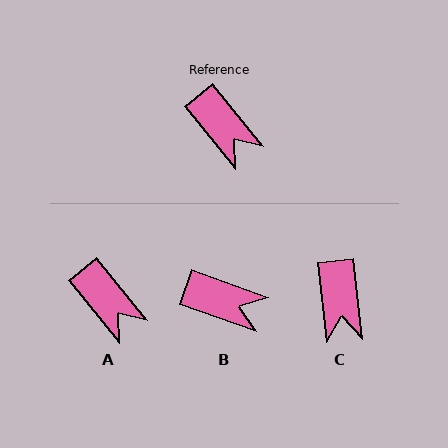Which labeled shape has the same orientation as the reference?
A.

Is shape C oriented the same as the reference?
No, it is off by about 33 degrees.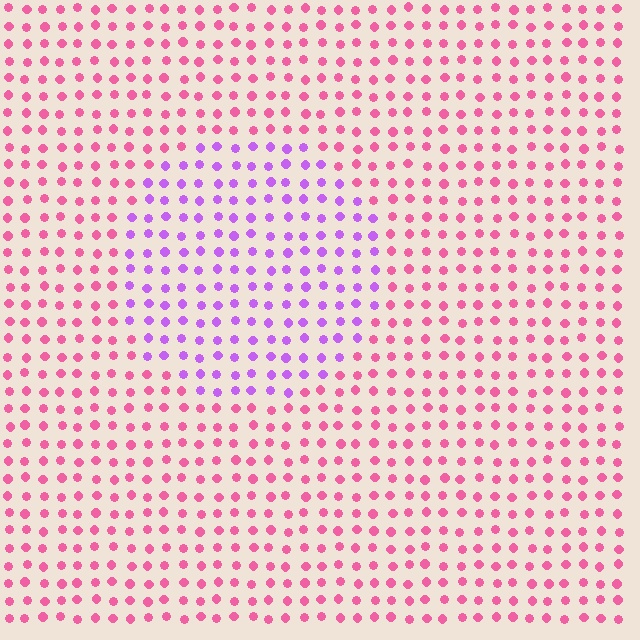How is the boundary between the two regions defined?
The boundary is defined purely by a slight shift in hue (about 50 degrees). Spacing, size, and orientation are identical on both sides.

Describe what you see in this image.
The image is filled with small pink elements in a uniform arrangement. A circle-shaped region is visible where the elements are tinted to a slightly different hue, forming a subtle color boundary.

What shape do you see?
I see a circle.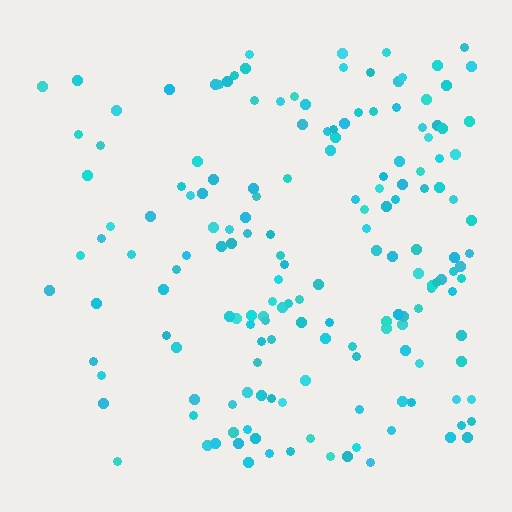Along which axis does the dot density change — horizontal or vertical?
Horizontal.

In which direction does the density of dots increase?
From left to right, with the right side densest.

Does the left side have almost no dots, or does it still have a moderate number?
Still a moderate number, just noticeably fewer than the right.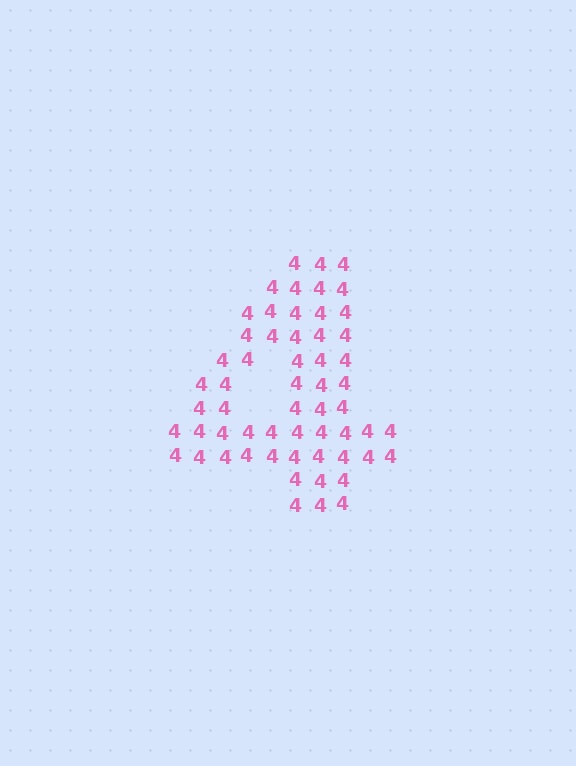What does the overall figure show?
The overall figure shows the digit 4.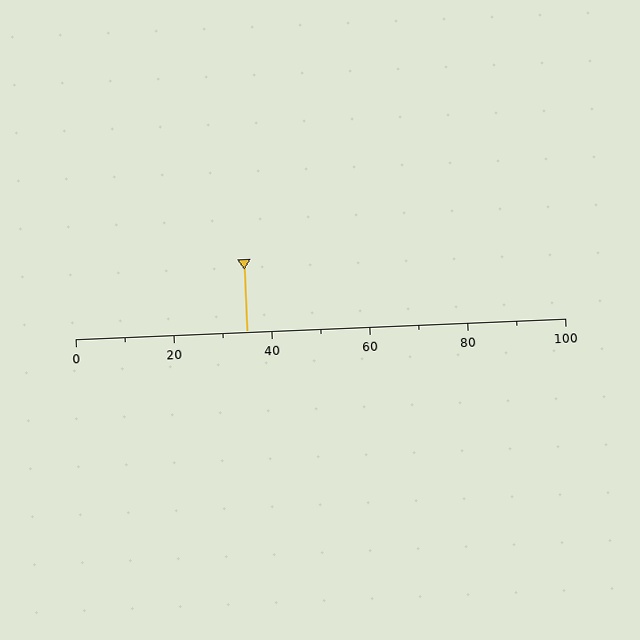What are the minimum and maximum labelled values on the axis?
The axis runs from 0 to 100.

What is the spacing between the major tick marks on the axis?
The major ticks are spaced 20 apart.